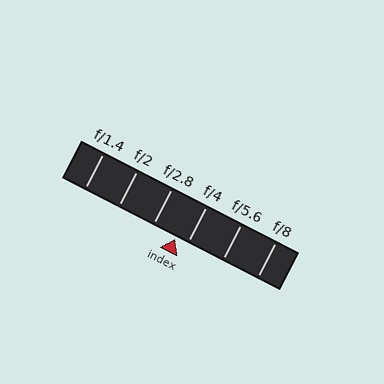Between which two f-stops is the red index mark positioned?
The index mark is between f/2.8 and f/4.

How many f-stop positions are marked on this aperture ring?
There are 6 f-stop positions marked.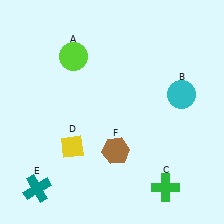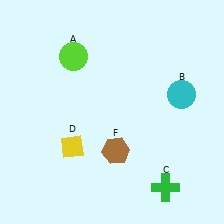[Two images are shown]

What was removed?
The teal cross (E) was removed in Image 2.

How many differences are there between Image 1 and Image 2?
There is 1 difference between the two images.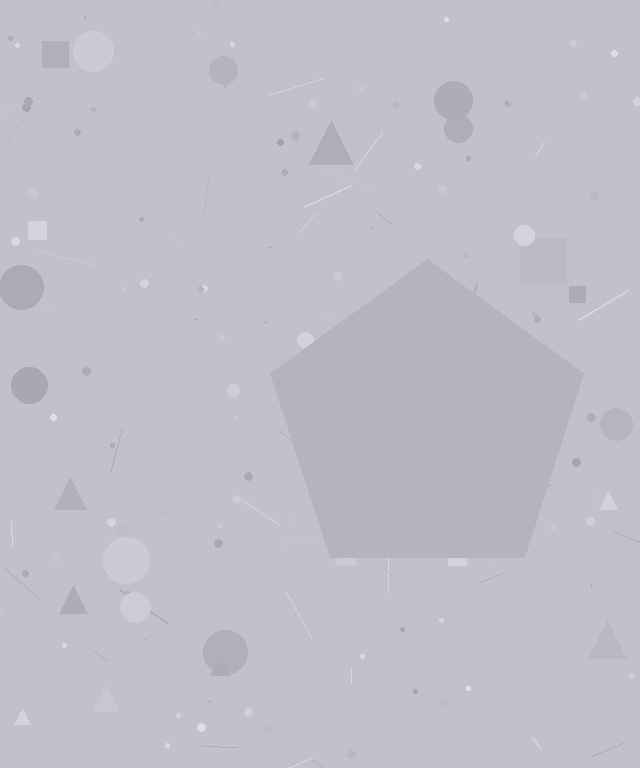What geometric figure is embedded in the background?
A pentagon is embedded in the background.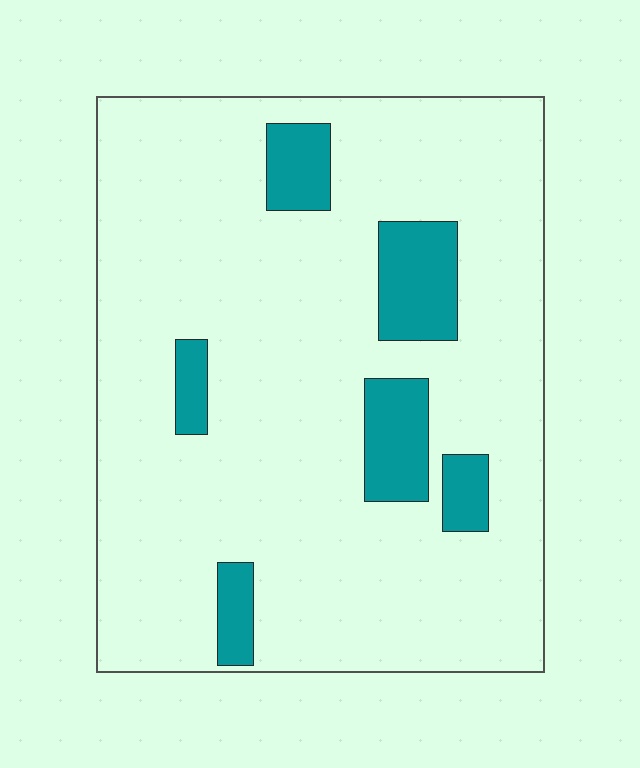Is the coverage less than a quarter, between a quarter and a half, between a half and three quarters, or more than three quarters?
Less than a quarter.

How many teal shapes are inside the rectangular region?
6.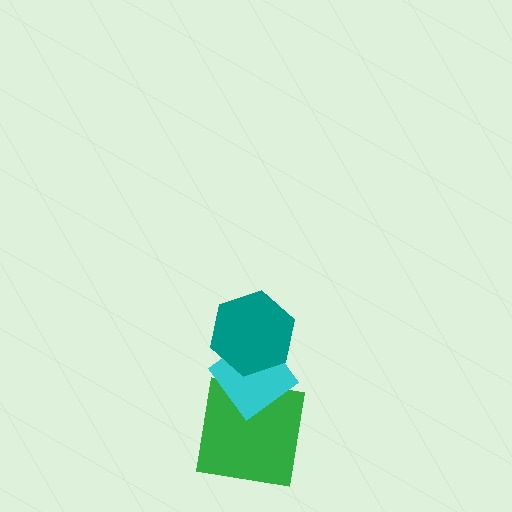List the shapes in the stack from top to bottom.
From top to bottom: the teal hexagon, the cyan diamond, the green square.